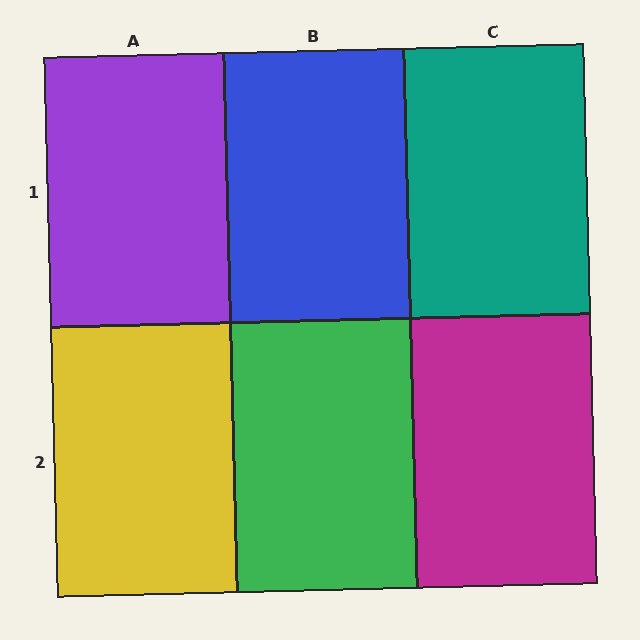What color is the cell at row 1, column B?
Blue.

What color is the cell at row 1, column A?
Purple.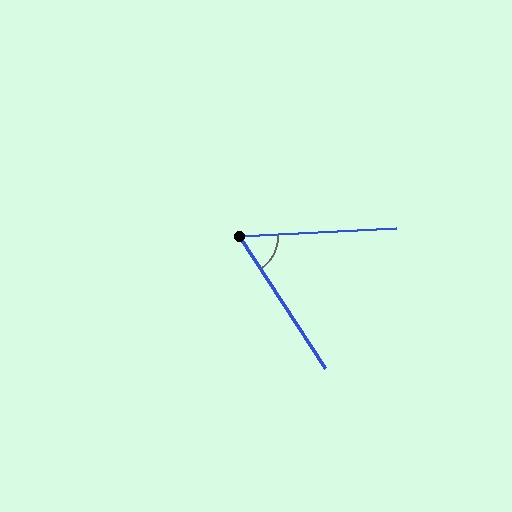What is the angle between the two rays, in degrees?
Approximately 60 degrees.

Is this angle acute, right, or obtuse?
It is acute.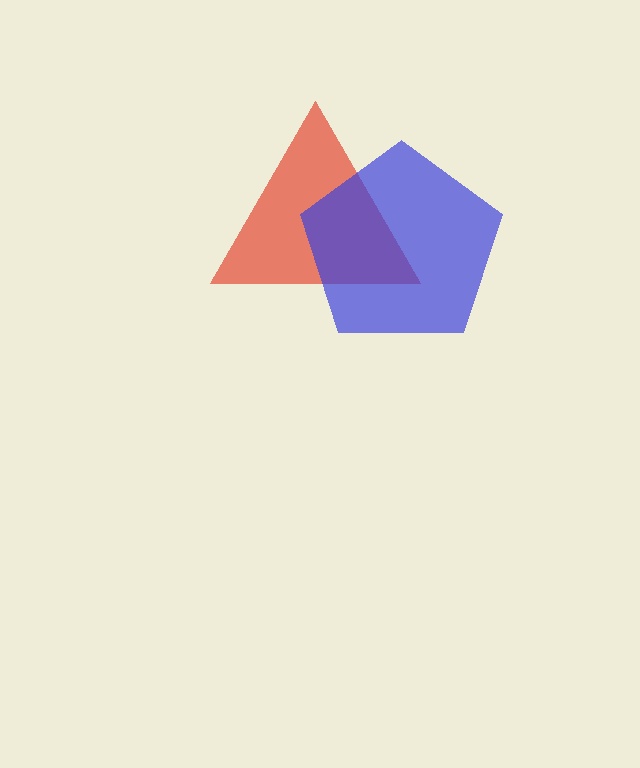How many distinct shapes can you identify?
There are 2 distinct shapes: a red triangle, a blue pentagon.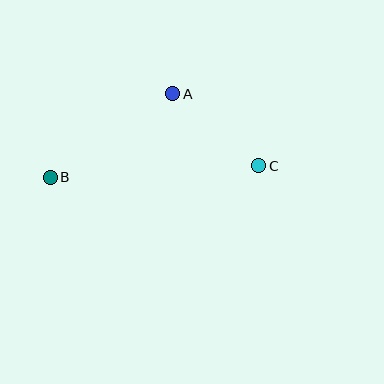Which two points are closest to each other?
Points A and C are closest to each other.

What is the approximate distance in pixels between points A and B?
The distance between A and B is approximately 148 pixels.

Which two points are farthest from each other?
Points B and C are farthest from each other.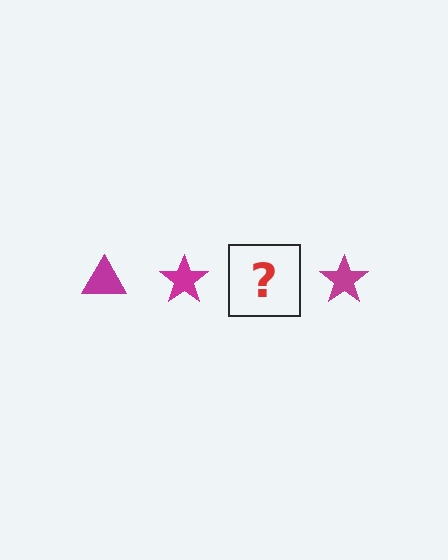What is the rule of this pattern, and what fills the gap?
The rule is that the pattern cycles through triangle, star shapes in magenta. The gap should be filled with a magenta triangle.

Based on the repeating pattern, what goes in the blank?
The blank should be a magenta triangle.